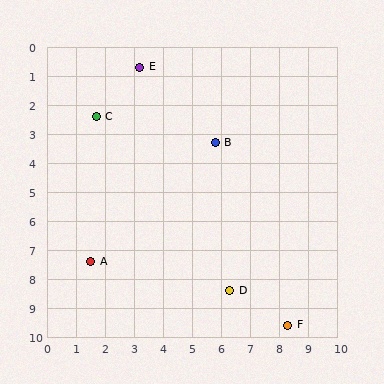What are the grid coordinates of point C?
Point C is at approximately (1.7, 2.4).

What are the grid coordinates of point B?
Point B is at approximately (5.8, 3.3).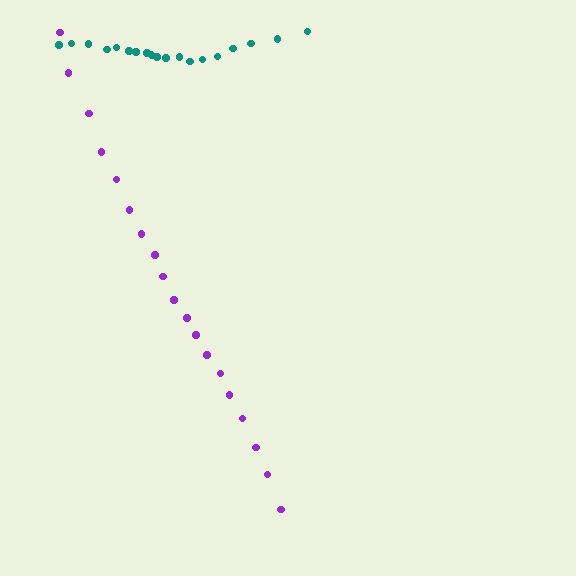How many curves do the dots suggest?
There are 2 distinct paths.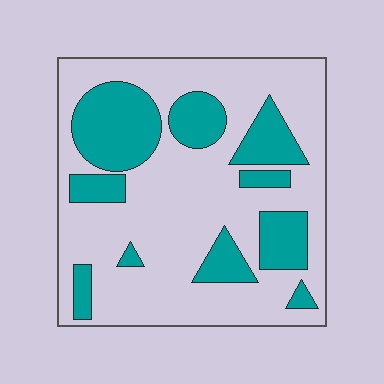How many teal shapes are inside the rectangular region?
10.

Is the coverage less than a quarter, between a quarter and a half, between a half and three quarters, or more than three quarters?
Between a quarter and a half.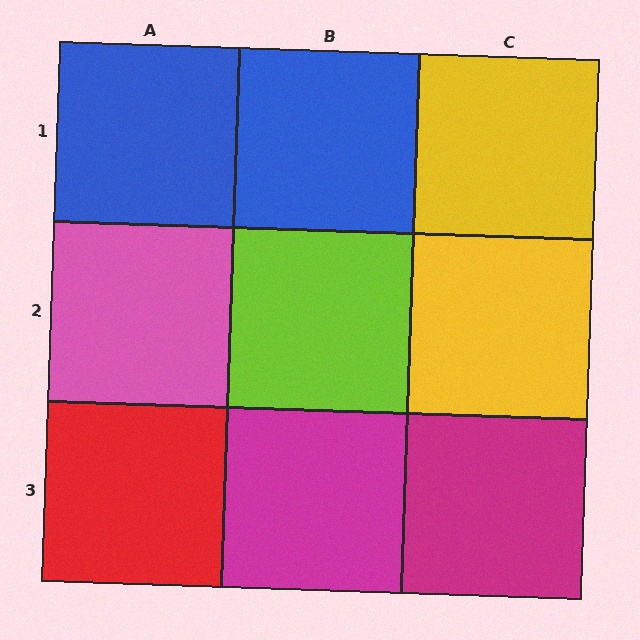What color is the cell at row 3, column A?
Red.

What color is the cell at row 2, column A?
Pink.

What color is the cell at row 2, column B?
Lime.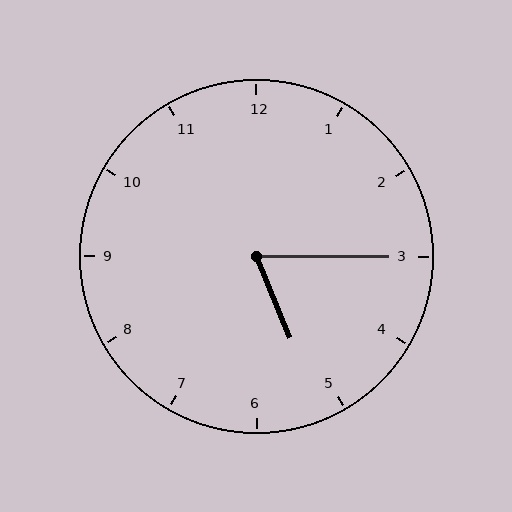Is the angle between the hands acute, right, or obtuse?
It is acute.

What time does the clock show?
5:15.